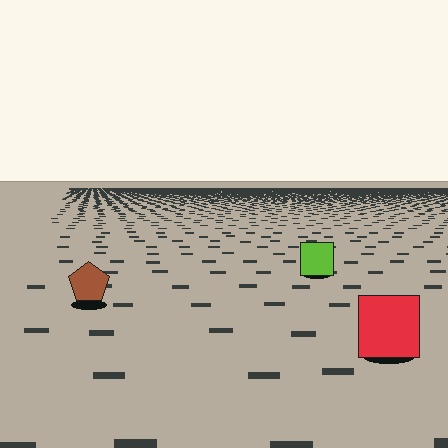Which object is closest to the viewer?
The red square is closest. The texture marks near it are larger and more spread out.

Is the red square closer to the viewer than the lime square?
Yes. The red square is closer — you can tell from the texture gradient: the ground texture is coarser near it.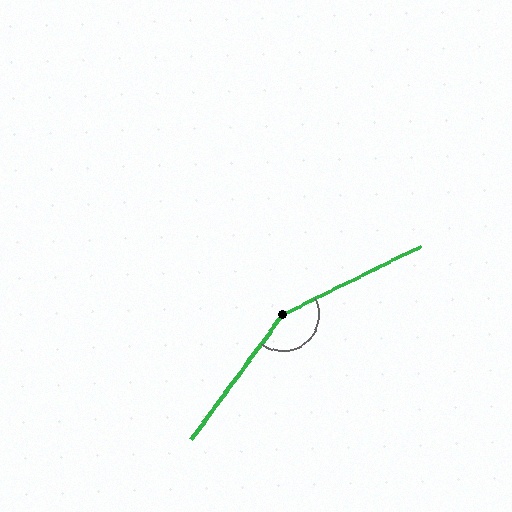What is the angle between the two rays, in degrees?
Approximately 153 degrees.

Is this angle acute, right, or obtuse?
It is obtuse.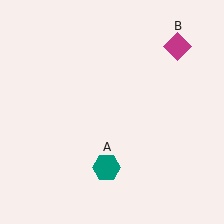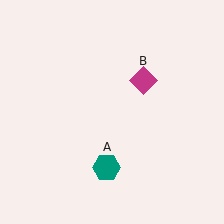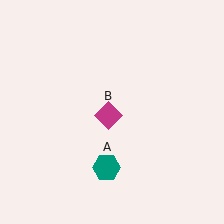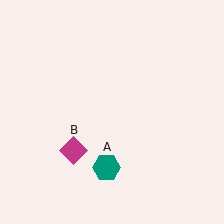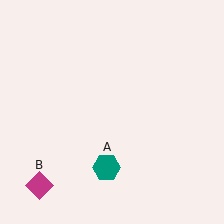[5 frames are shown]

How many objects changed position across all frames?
1 object changed position: magenta diamond (object B).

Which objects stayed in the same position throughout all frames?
Teal hexagon (object A) remained stationary.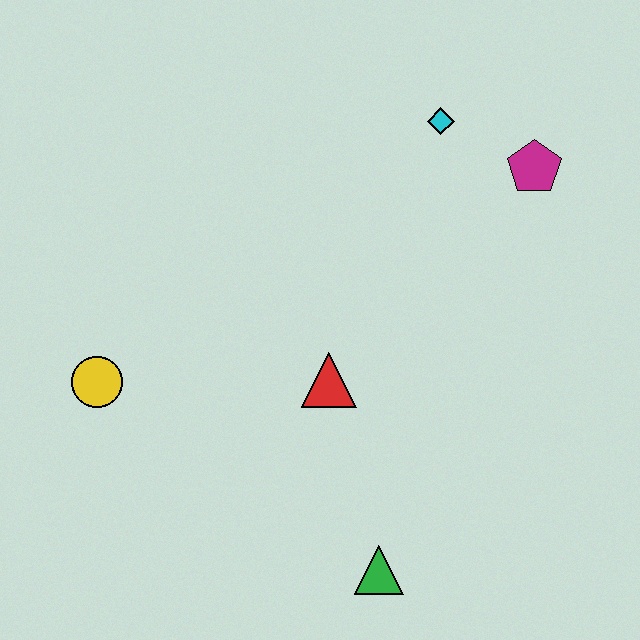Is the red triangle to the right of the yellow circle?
Yes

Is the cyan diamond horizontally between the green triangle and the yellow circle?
No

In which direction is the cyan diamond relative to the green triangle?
The cyan diamond is above the green triangle.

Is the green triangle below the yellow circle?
Yes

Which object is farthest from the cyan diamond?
The green triangle is farthest from the cyan diamond.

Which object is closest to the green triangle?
The red triangle is closest to the green triangle.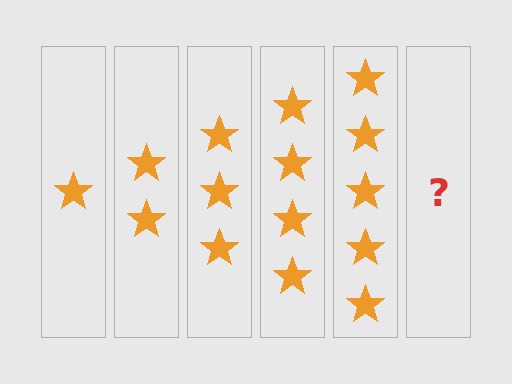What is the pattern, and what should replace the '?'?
The pattern is that each step adds one more star. The '?' should be 6 stars.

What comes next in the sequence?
The next element should be 6 stars.